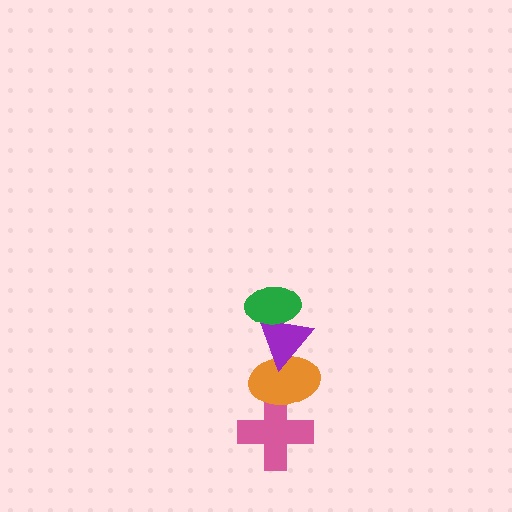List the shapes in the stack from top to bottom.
From top to bottom: the green ellipse, the purple triangle, the orange ellipse, the pink cross.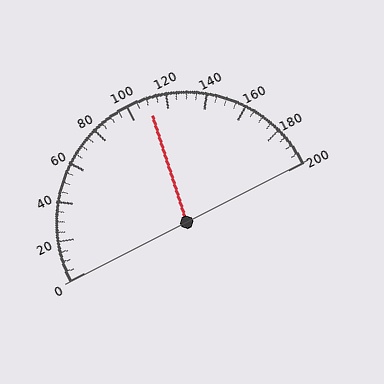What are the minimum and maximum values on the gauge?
The gauge ranges from 0 to 200.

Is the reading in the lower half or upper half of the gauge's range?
The reading is in the upper half of the range (0 to 200).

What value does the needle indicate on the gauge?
The needle indicates approximately 110.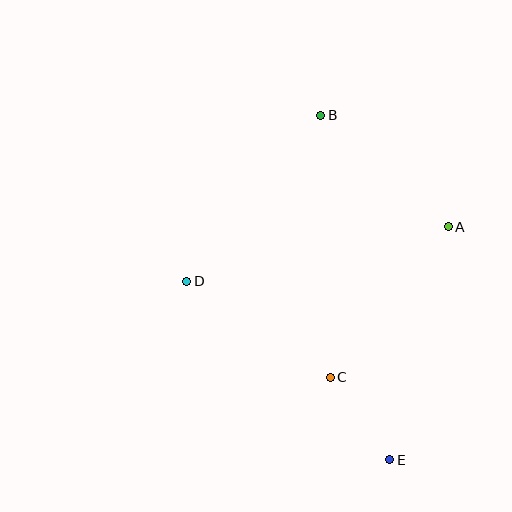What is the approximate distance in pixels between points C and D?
The distance between C and D is approximately 173 pixels.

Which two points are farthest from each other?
Points B and E are farthest from each other.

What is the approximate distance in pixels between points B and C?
The distance between B and C is approximately 262 pixels.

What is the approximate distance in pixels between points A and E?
The distance between A and E is approximately 240 pixels.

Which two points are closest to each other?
Points C and E are closest to each other.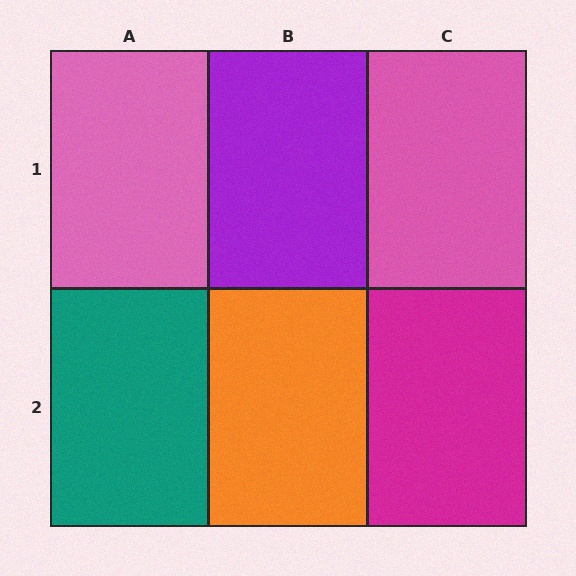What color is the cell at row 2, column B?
Orange.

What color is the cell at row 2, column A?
Teal.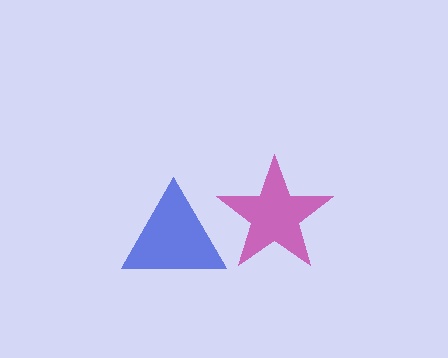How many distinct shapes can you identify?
There are 2 distinct shapes: a magenta star, a blue triangle.